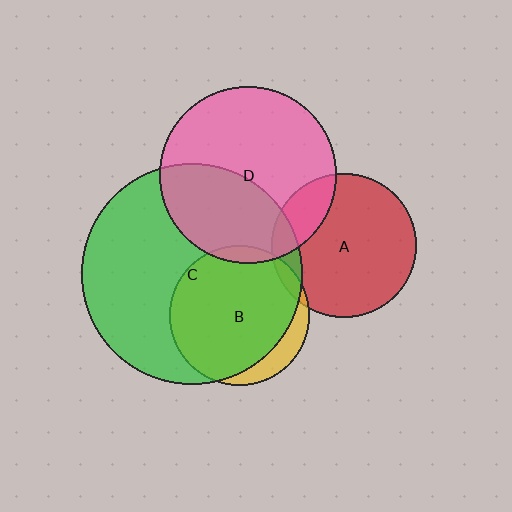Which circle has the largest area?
Circle C (green).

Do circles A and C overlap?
Yes.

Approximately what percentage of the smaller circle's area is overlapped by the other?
Approximately 10%.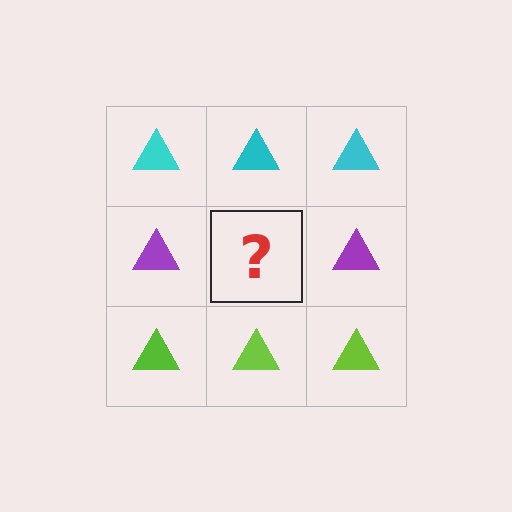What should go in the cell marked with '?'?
The missing cell should contain a purple triangle.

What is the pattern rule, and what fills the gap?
The rule is that each row has a consistent color. The gap should be filled with a purple triangle.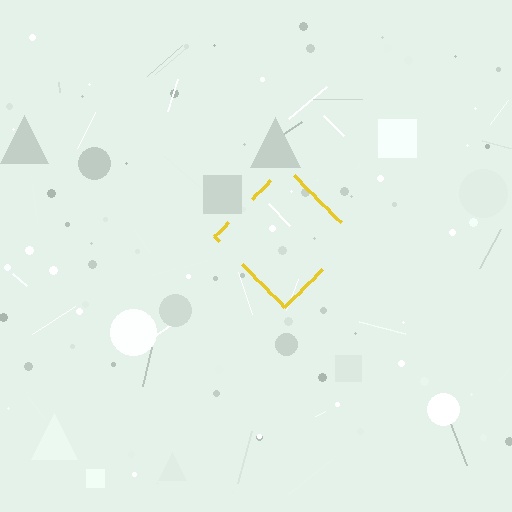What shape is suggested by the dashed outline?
The dashed outline suggests a diamond.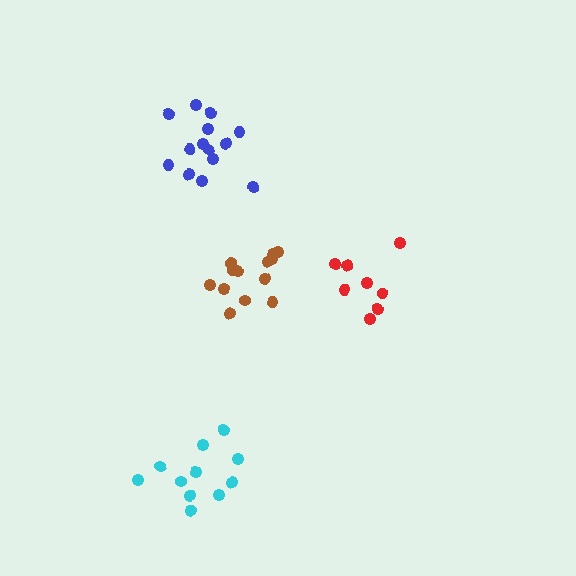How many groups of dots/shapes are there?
There are 4 groups.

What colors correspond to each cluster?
The clusters are colored: red, brown, cyan, blue.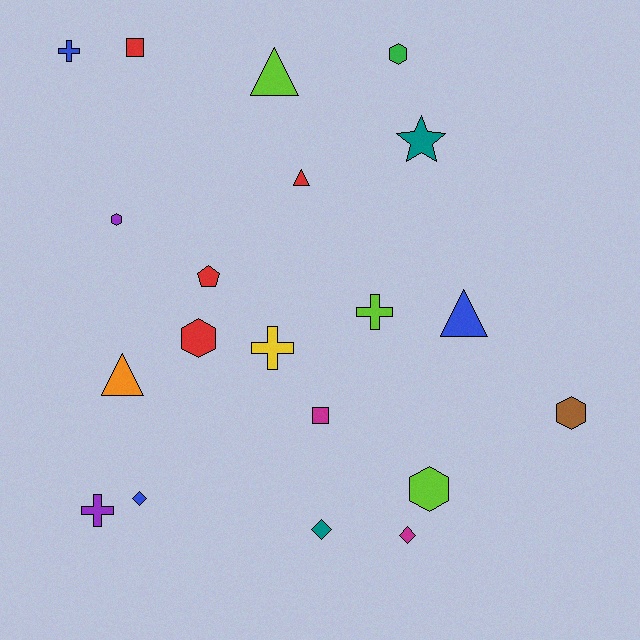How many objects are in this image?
There are 20 objects.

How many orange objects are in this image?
There is 1 orange object.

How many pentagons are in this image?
There is 1 pentagon.